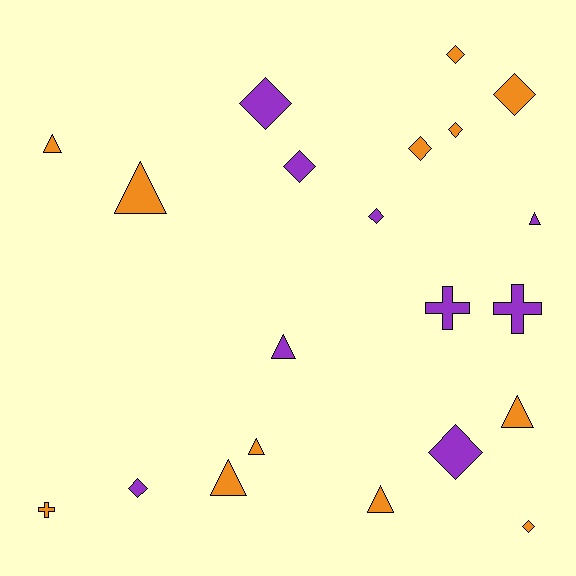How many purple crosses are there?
There are 2 purple crosses.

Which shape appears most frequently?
Diamond, with 10 objects.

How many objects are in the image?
There are 21 objects.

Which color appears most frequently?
Orange, with 12 objects.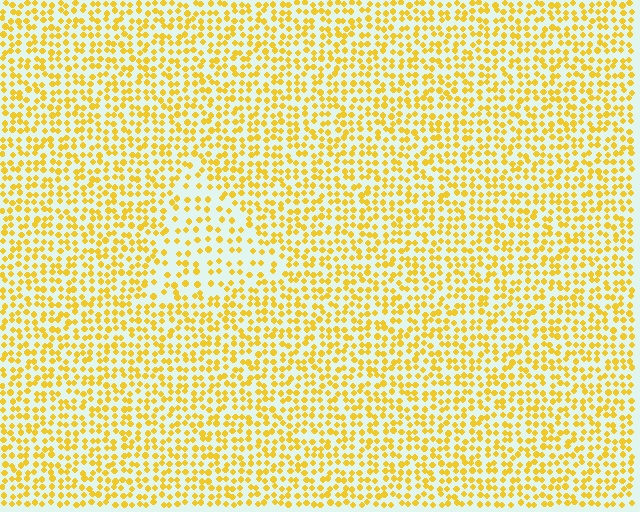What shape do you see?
I see a triangle.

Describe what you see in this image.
The image contains small yellow elements arranged at two different densities. A triangle-shaped region is visible where the elements are less densely packed than the surrounding area.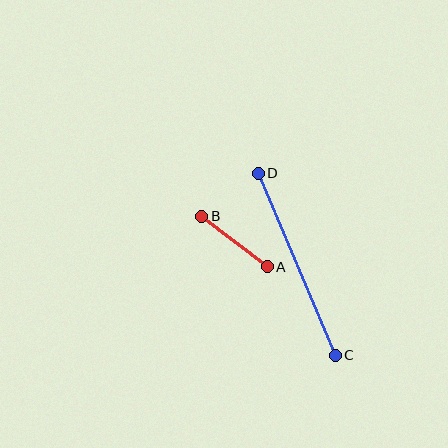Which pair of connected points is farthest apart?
Points C and D are farthest apart.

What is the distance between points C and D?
The distance is approximately 198 pixels.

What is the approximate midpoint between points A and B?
The midpoint is at approximately (235, 242) pixels.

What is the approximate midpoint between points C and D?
The midpoint is at approximately (297, 264) pixels.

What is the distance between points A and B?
The distance is approximately 83 pixels.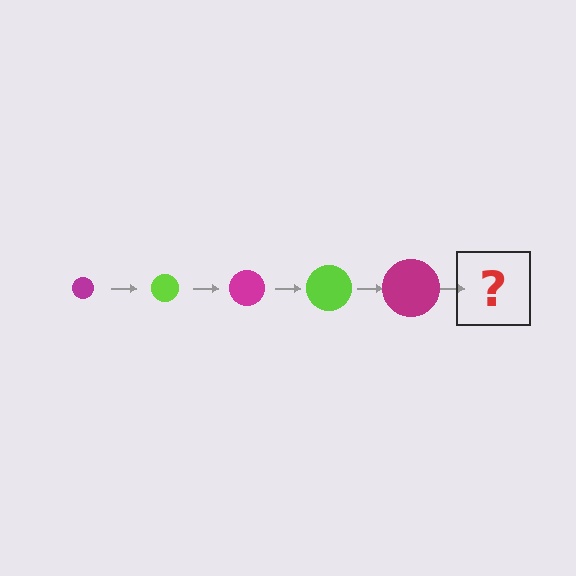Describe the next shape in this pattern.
It should be a lime circle, larger than the previous one.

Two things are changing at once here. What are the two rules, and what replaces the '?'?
The two rules are that the circle grows larger each step and the color cycles through magenta and lime. The '?' should be a lime circle, larger than the previous one.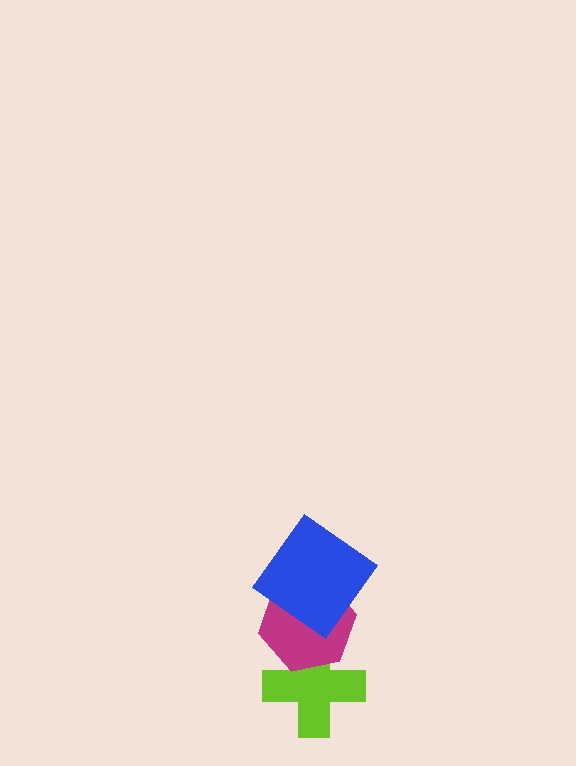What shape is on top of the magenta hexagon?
The blue diamond is on top of the magenta hexagon.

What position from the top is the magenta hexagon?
The magenta hexagon is 2nd from the top.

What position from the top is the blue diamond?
The blue diamond is 1st from the top.